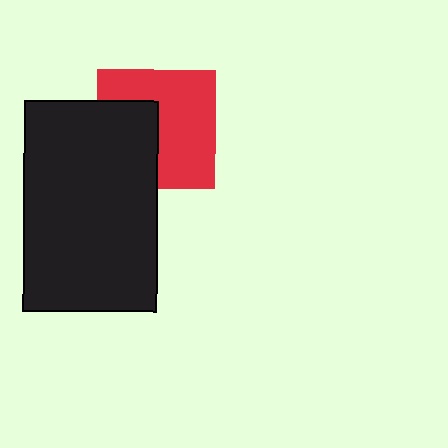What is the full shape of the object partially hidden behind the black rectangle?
The partially hidden object is a red square.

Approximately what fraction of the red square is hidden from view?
Roughly 38% of the red square is hidden behind the black rectangle.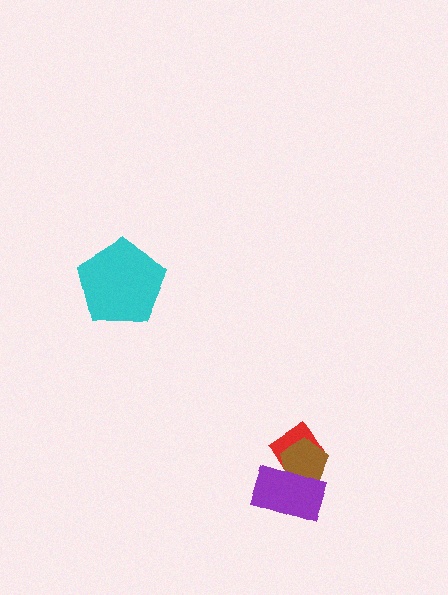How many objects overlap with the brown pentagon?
2 objects overlap with the brown pentagon.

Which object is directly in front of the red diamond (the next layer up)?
The brown pentagon is directly in front of the red diamond.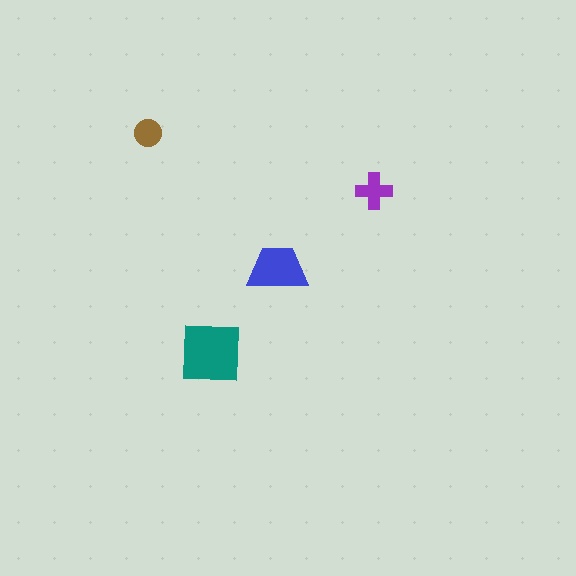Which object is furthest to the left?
The brown circle is leftmost.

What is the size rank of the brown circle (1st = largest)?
4th.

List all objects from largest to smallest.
The teal square, the blue trapezoid, the purple cross, the brown circle.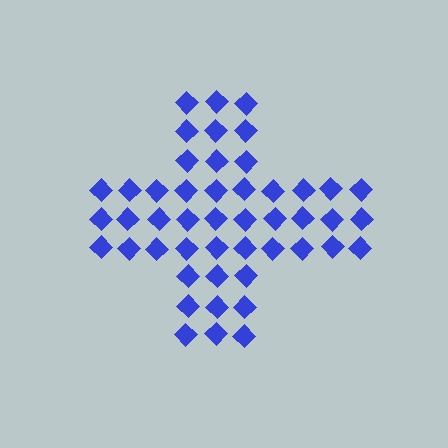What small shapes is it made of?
It is made of small diamonds.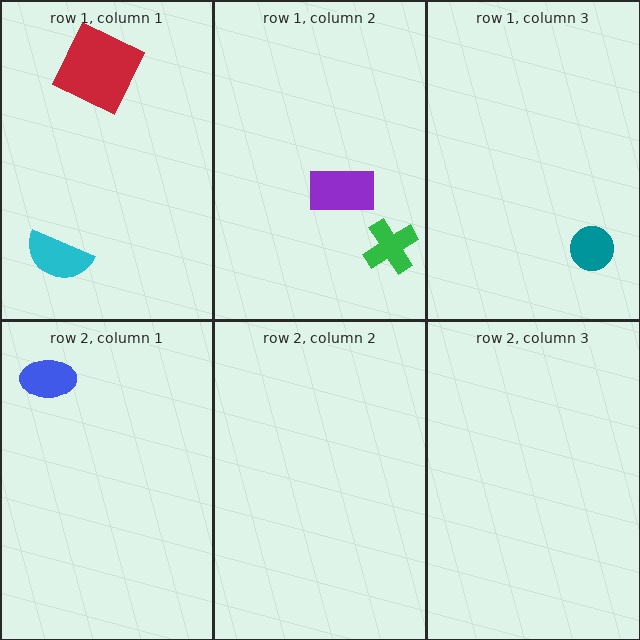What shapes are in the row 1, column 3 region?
The teal circle.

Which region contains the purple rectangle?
The row 1, column 2 region.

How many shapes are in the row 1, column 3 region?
1.